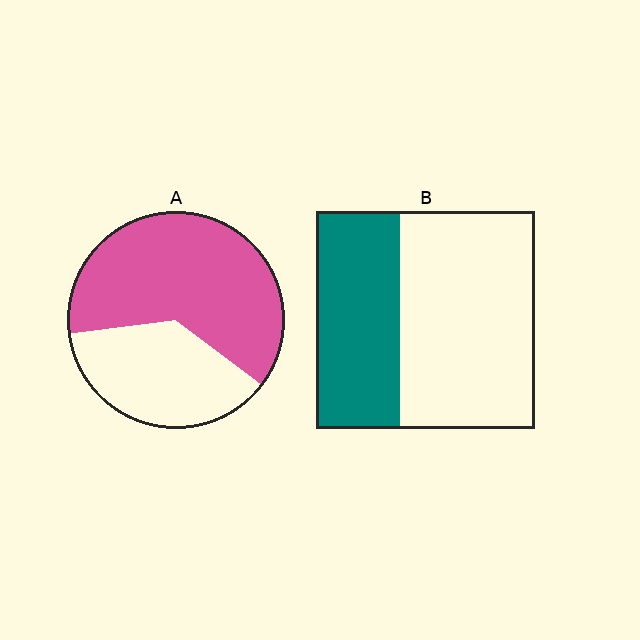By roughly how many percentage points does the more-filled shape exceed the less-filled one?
By roughly 25 percentage points (A over B).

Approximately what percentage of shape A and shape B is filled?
A is approximately 60% and B is approximately 40%.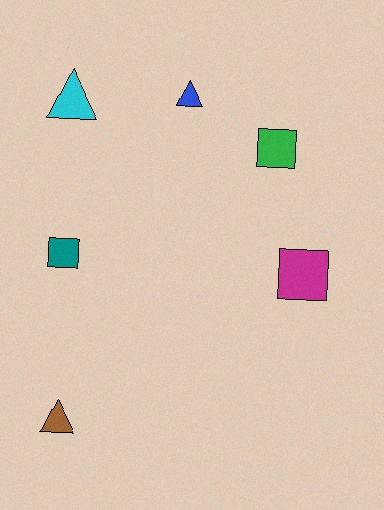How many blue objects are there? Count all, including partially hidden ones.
There is 1 blue object.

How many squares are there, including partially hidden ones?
There are 3 squares.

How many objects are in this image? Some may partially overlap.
There are 6 objects.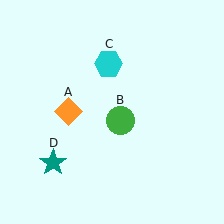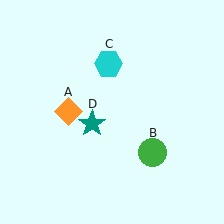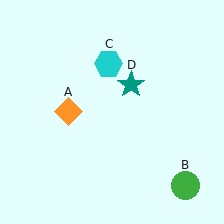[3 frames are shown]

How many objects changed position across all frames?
2 objects changed position: green circle (object B), teal star (object D).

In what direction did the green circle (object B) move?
The green circle (object B) moved down and to the right.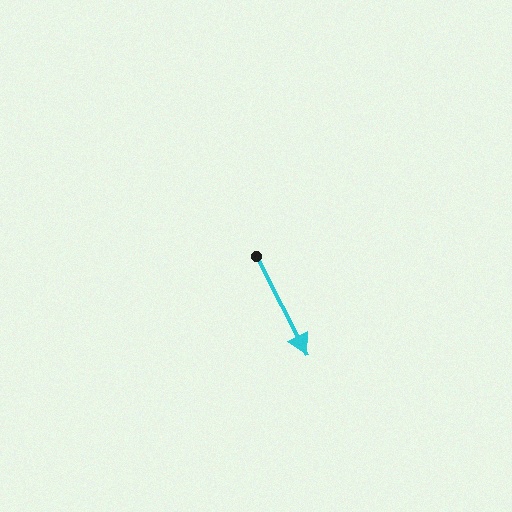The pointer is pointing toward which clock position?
Roughly 5 o'clock.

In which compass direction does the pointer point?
Southeast.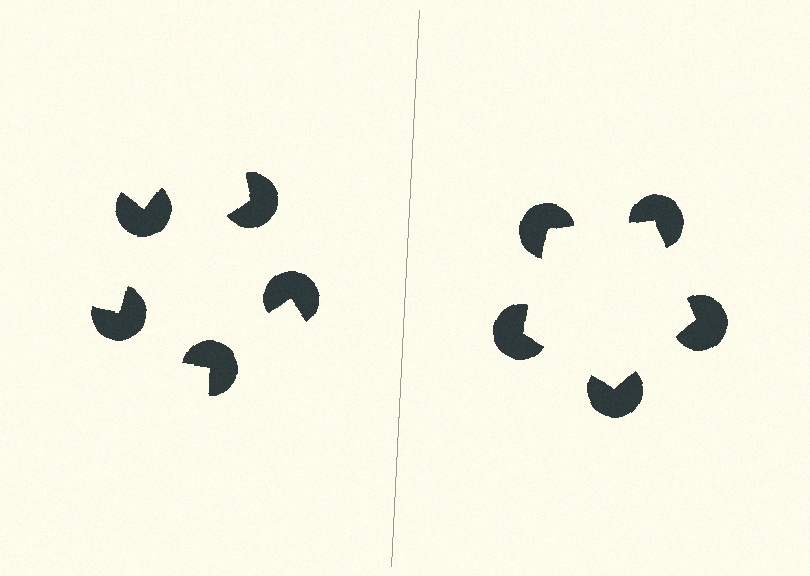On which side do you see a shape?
An illusory pentagon appears on the right side. On the left side the wedge cuts are rotated, so no coherent shape forms.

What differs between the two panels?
The pac-man discs are positioned identically on both sides; only the wedge orientations differ. On the right they align to a pentagon; on the left they are misaligned.